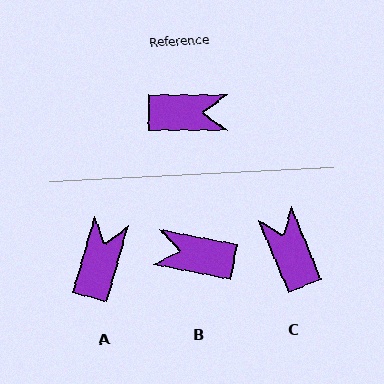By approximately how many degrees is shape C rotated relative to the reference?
Approximately 112 degrees counter-clockwise.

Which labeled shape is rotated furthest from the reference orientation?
B, about 169 degrees away.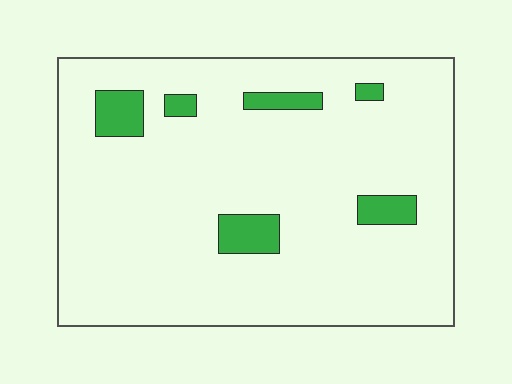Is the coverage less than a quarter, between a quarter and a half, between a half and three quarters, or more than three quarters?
Less than a quarter.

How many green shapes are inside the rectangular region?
6.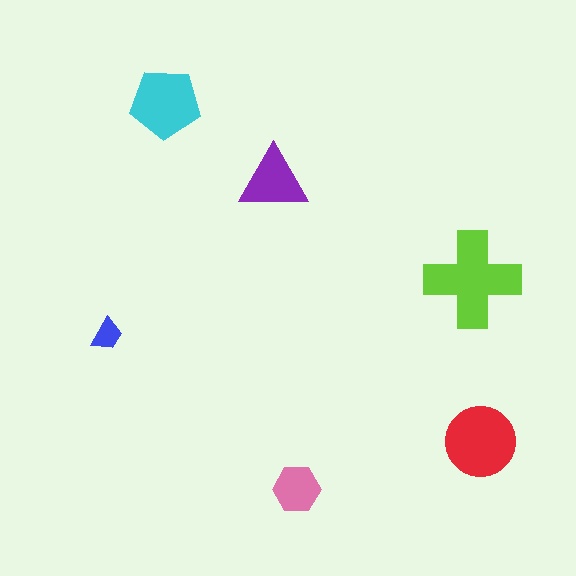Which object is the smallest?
The blue trapezoid.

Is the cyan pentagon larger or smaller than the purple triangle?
Larger.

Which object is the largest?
The lime cross.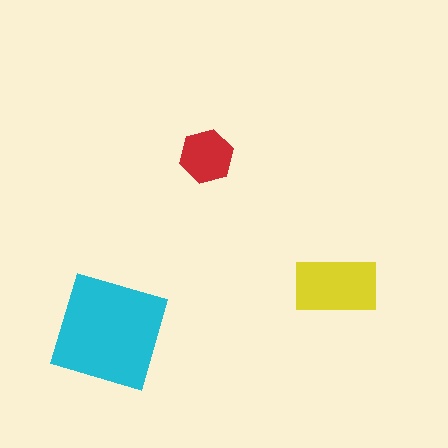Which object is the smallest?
The red hexagon.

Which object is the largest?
The cyan square.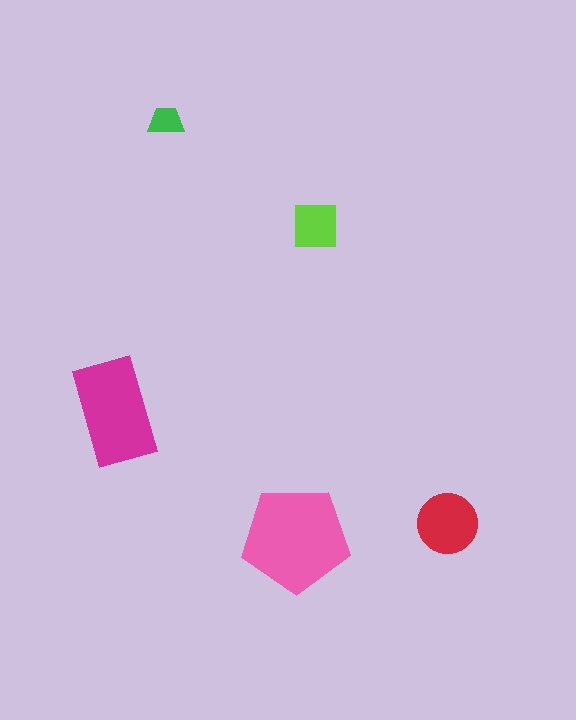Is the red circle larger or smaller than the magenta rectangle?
Smaller.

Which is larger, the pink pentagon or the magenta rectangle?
The pink pentagon.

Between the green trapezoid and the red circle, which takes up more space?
The red circle.